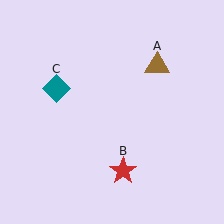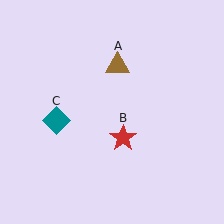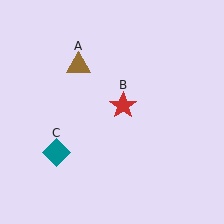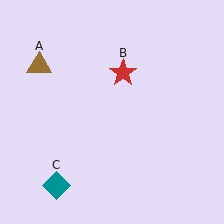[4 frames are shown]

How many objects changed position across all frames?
3 objects changed position: brown triangle (object A), red star (object B), teal diamond (object C).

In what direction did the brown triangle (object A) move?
The brown triangle (object A) moved left.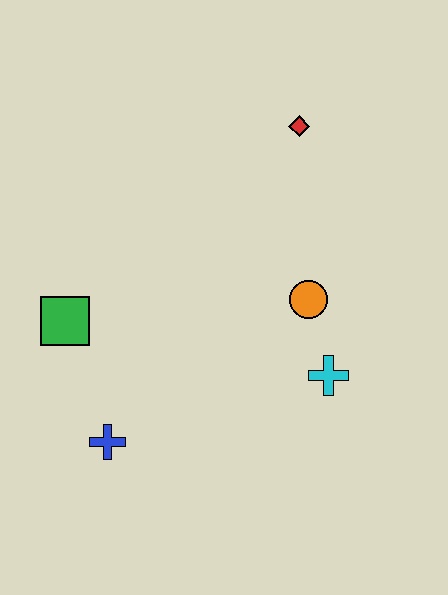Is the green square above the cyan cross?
Yes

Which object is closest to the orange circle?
The cyan cross is closest to the orange circle.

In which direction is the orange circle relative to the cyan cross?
The orange circle is above the cyan cross.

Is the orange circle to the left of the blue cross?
No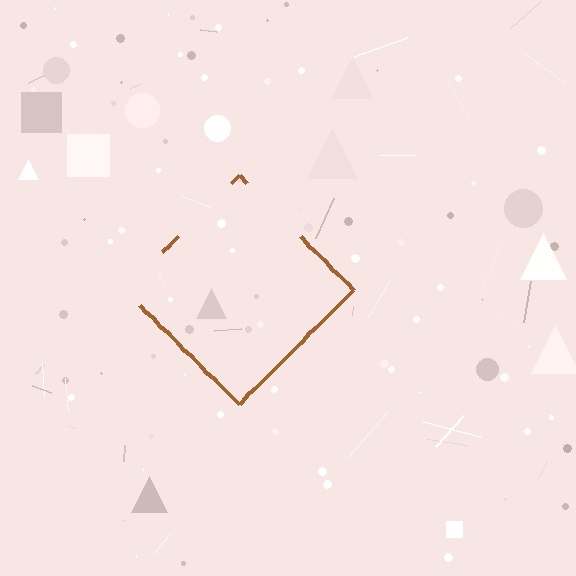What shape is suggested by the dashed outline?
The dashed outline suggests a diamond.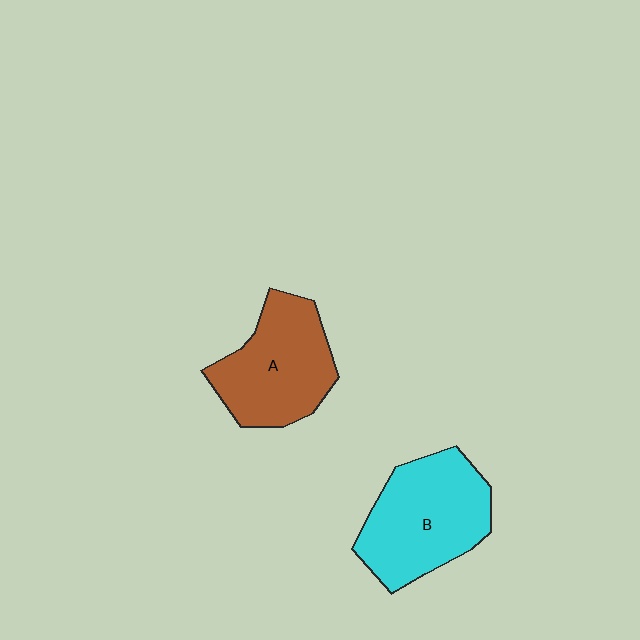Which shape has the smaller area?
Shape A (brown).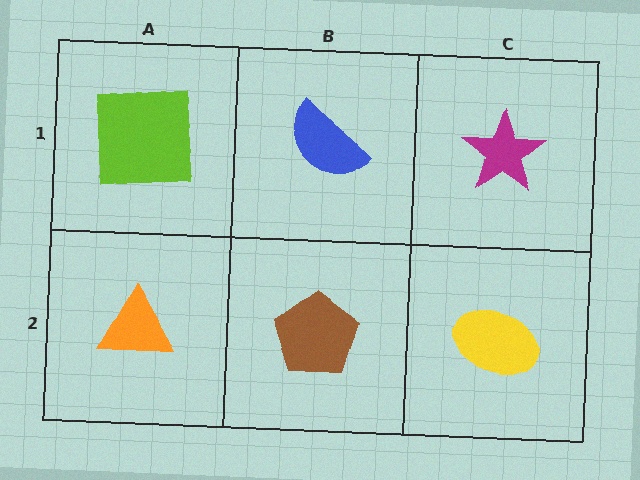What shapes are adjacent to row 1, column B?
A brown pentagon (row 2, column B), a lime square (row 1, column A), a magenta star (row 1, column C).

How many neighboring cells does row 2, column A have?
2.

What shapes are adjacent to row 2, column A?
A lime square (row 1, column A), a brown pentagon (row 2, column B).